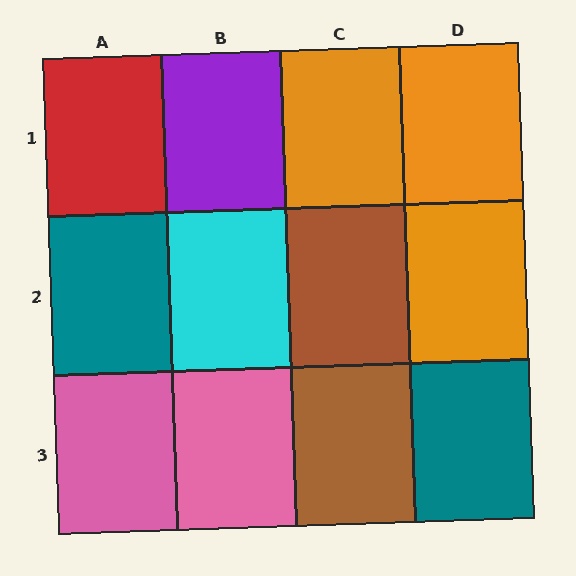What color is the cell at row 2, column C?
Brown.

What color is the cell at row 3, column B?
Pink.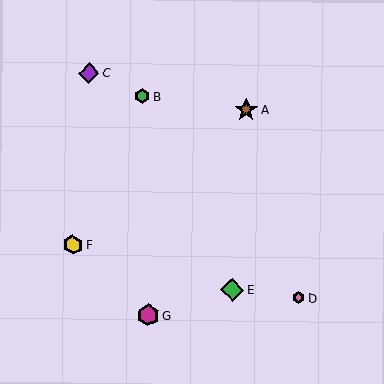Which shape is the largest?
The brown star (labeled A) is the largest.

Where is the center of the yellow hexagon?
The center of the yellow hexagon is at (73, 245).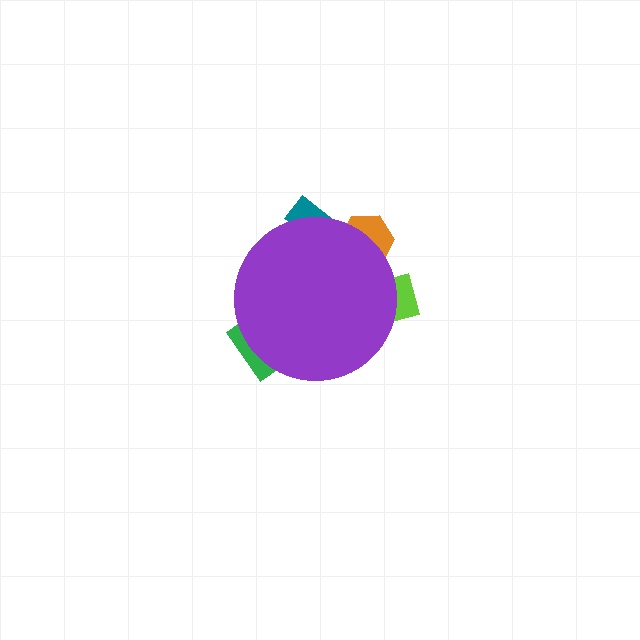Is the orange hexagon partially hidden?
Yes, the orange hexagon is partially hidden behind the purple circle.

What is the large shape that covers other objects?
A purple circle.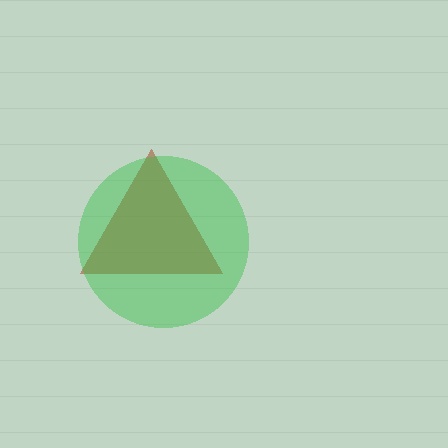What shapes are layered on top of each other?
The layered shapes are: a brown triangle, a green circle.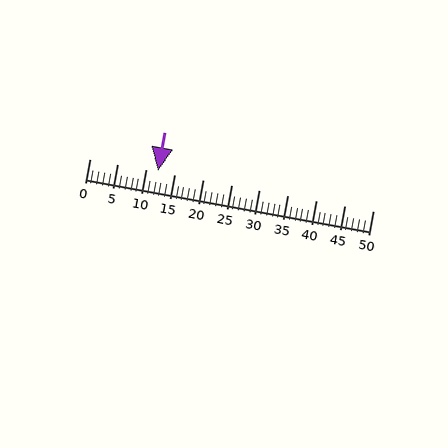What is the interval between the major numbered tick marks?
The major tick marks are spaced 5 units apart.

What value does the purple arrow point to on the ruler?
The purple arrow points to approximately 12.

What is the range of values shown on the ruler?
The ruler shows values from 0 to 50.